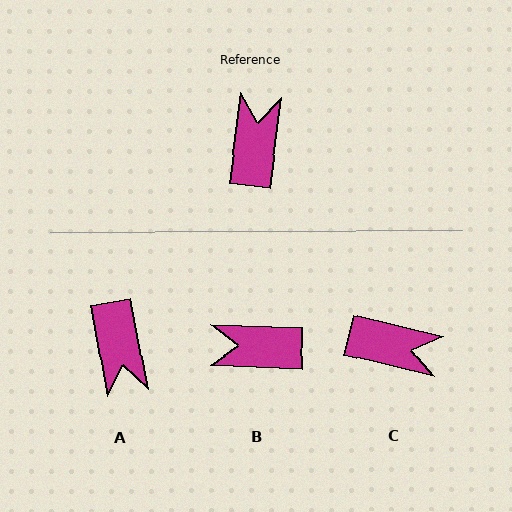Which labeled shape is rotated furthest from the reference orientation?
A, about 162 degrees away.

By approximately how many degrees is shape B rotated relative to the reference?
Approximately 95 degrees counter-clockwise.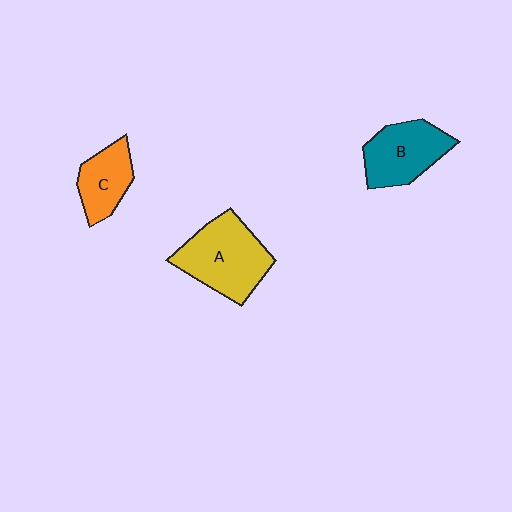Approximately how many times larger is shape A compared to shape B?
Approximately 1.3 times.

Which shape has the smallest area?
Shape C (orange).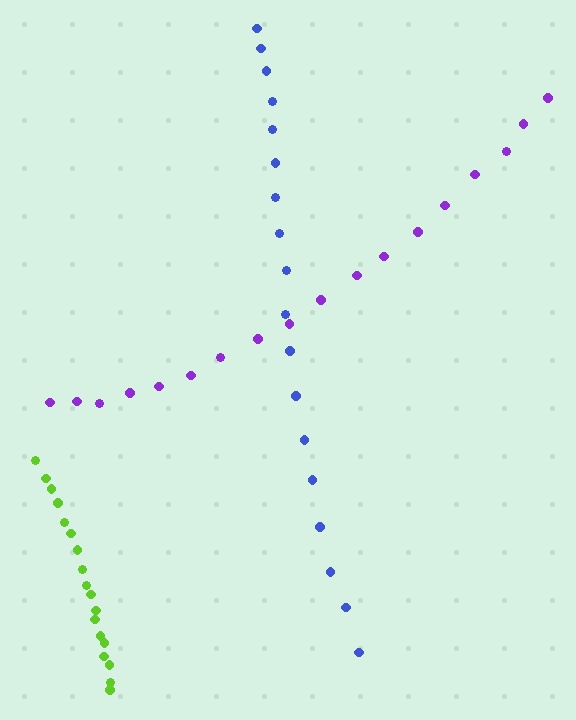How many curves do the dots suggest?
There are 3 distinct paths.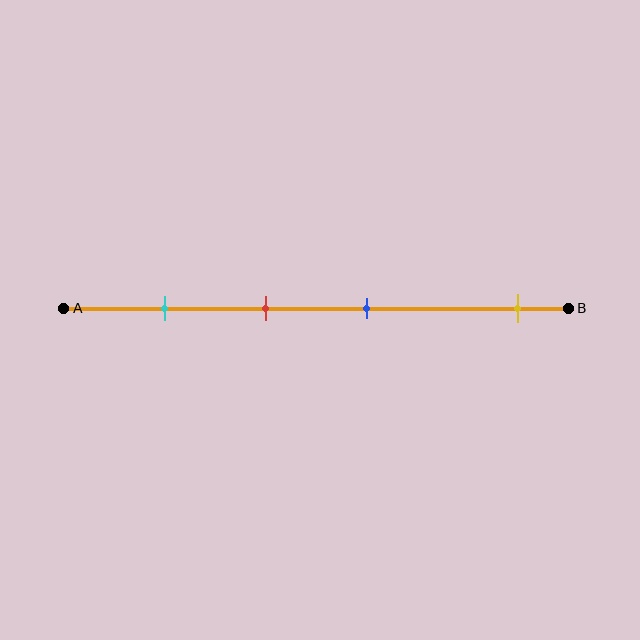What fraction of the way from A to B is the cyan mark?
The cyan mark is approximately 20% (0.2) of the way from A to B.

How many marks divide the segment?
There are 4 marks dividing the segment.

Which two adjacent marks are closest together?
The red and blue marks are the closest adjacent pair.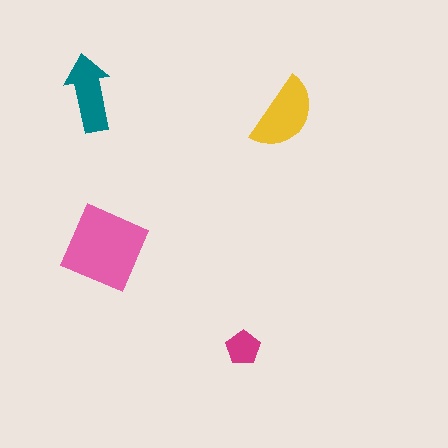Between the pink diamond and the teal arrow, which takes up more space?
The pink diamond.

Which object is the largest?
The pink diamond.